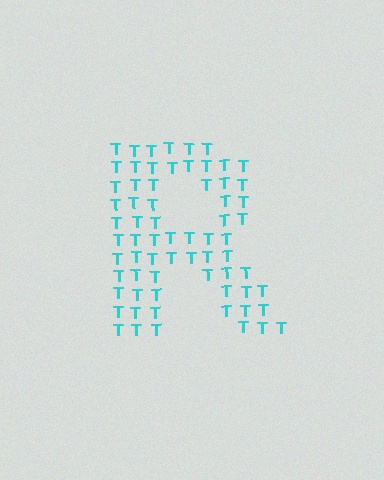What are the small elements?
The small elements are letter T's.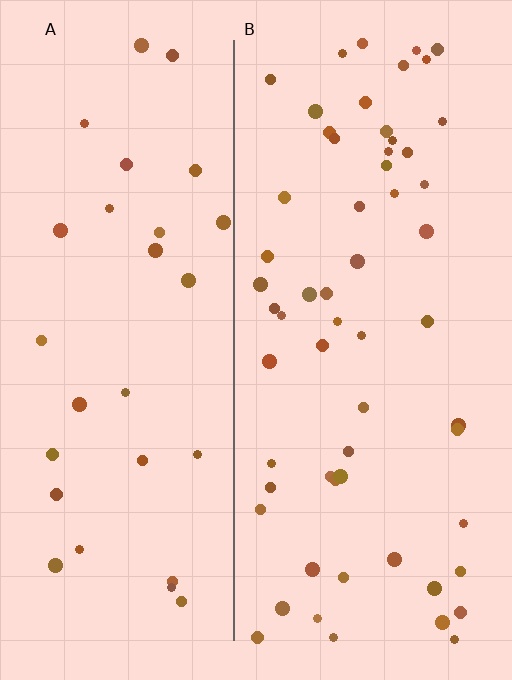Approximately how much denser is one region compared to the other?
Approximately 2.0× — region B over region A.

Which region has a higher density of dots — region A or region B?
B (the right).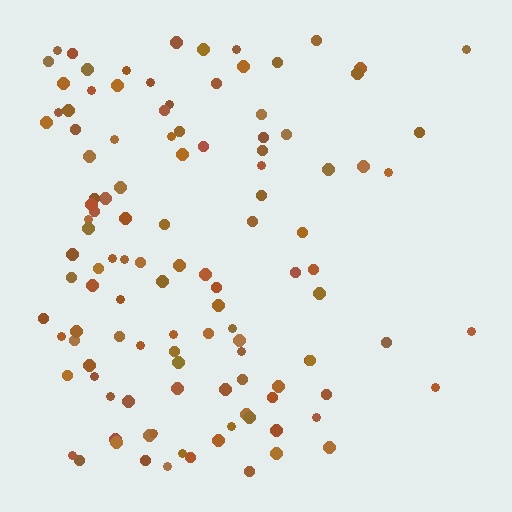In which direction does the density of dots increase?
From right to left, with the left side densest.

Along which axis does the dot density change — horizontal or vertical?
Horizontal.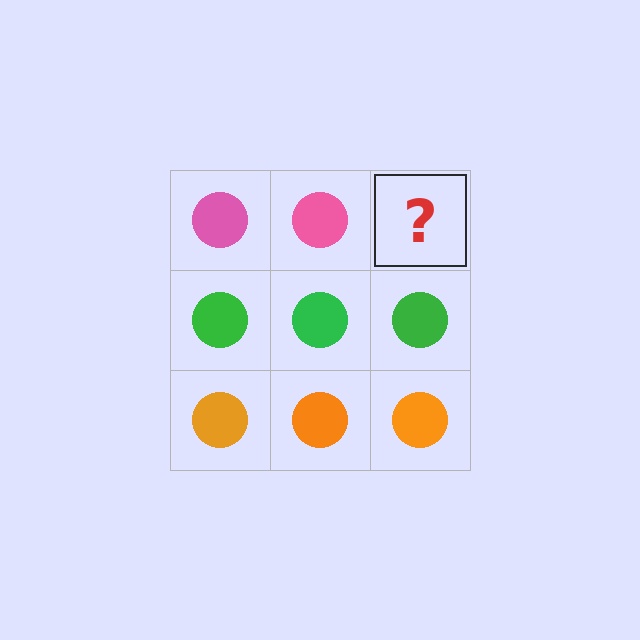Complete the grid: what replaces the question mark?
The question mark should be replaced with a pink circle.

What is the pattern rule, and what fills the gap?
The rule is that each row has a consistent color. The gap should be filled with a pink circle.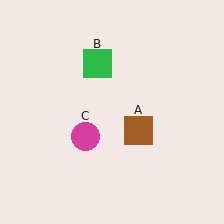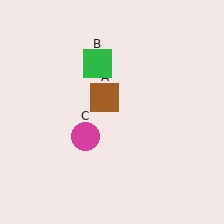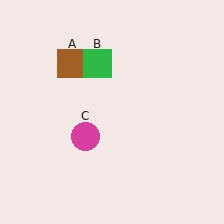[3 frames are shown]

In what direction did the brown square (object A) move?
The brown square (object A) moved up and to the left.